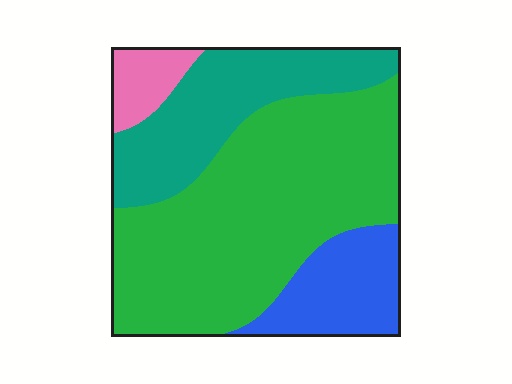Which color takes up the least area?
Pink, at roughly 5%.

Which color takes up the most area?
Green, at roughly 55%.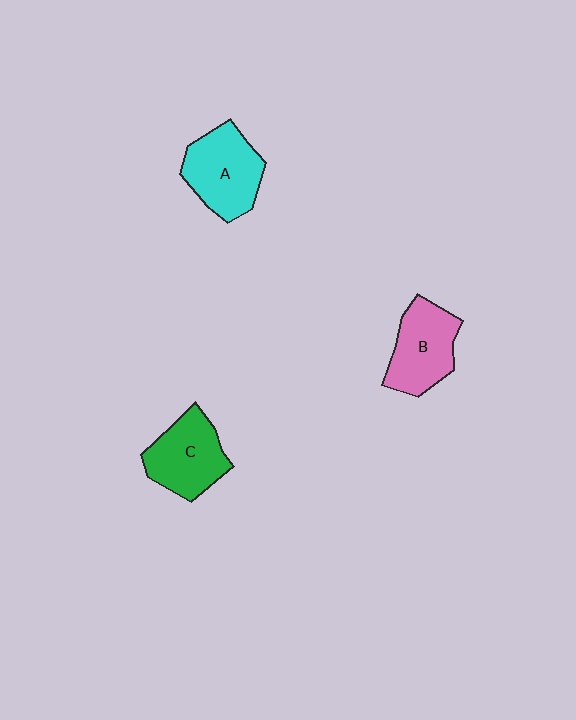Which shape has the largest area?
Shape A (cyan).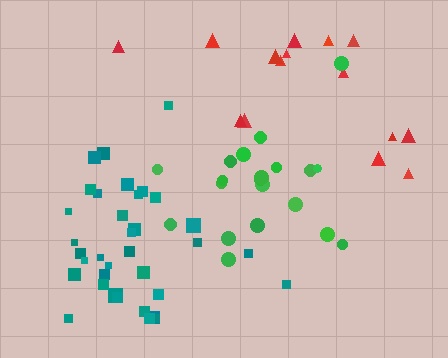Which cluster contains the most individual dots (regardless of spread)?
Teal (35).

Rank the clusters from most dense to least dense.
teal, green, red.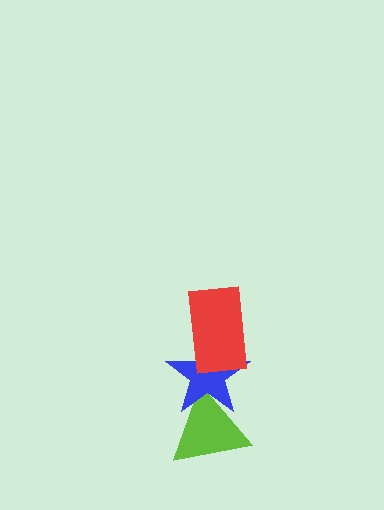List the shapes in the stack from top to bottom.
From top to bottom: the red rectangle, the blue star, the lime triangle.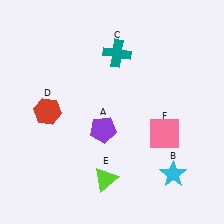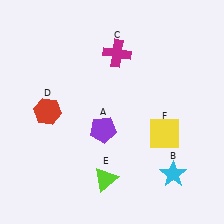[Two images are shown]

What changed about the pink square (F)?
In Image 1, F is pink. In Image 2, it changed to yellow.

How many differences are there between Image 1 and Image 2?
There are 2 differences between the two images.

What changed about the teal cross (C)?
In Image 1, C is teal. In Image 2, it changed to magenta.